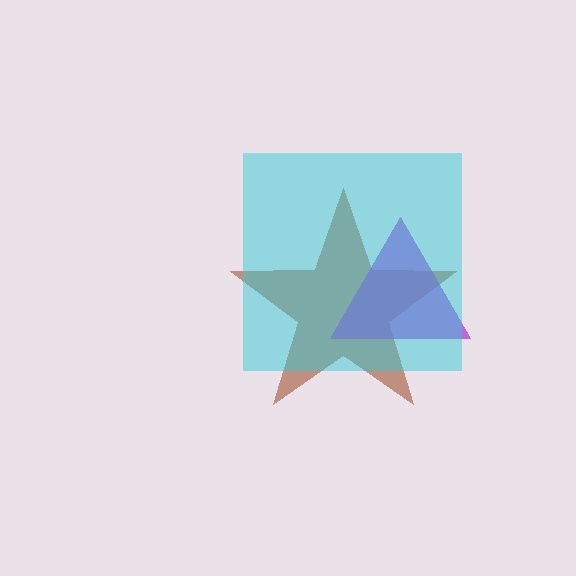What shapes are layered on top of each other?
The layered shapes are: a brown star, a purple triangle, a cyan square.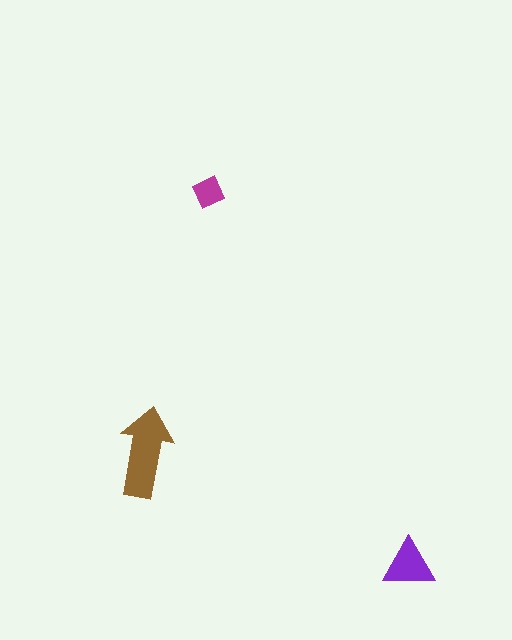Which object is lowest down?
The purple triangle is bottommost.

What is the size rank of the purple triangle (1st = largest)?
2nd.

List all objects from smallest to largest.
The magenta diamond, the purple triangle, the brown arrow.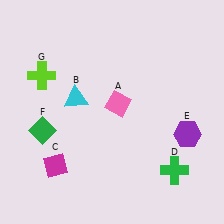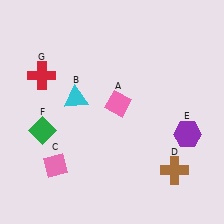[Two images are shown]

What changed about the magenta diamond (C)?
In Image 1, C is magenta. In Image 2, it changed to pink.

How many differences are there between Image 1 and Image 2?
There are 3 differences between the two images.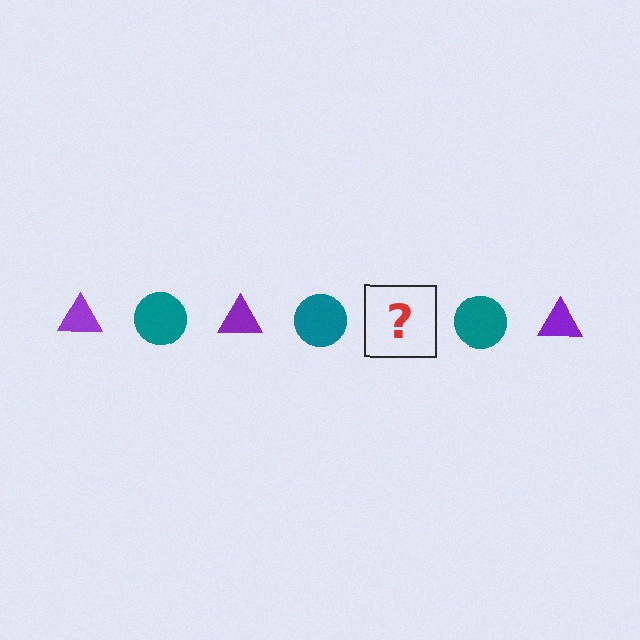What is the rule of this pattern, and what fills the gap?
The rule is that the pattern alternates between purple triangle and teal circle. The gap should be filled with a purple triangle.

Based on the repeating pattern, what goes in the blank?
The blank should be a purple triangle.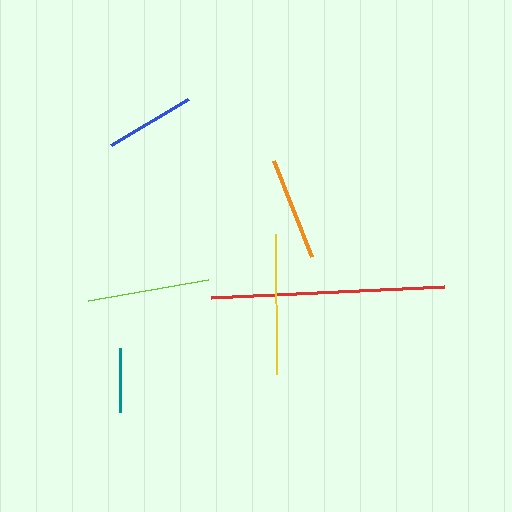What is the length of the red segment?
The red segment is approximately 233 pixels long.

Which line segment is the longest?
The red line is the longest at approximately 233 pixels.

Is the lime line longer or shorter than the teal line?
The lime line is longer than the teal line.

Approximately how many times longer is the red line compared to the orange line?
The red line is approximately 2.2 times the length of the orange line.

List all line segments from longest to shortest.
From longest to shortest: red, yellow, lime, orange, blue, teal.